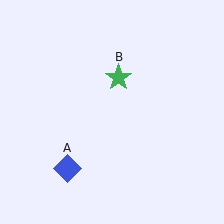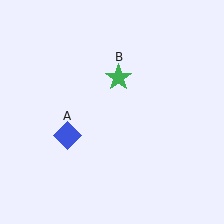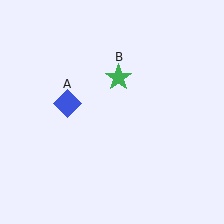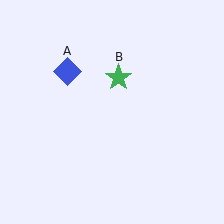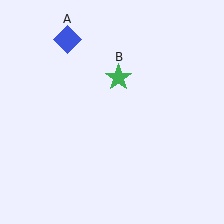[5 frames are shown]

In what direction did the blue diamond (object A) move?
The blue diamond (object A) moved up.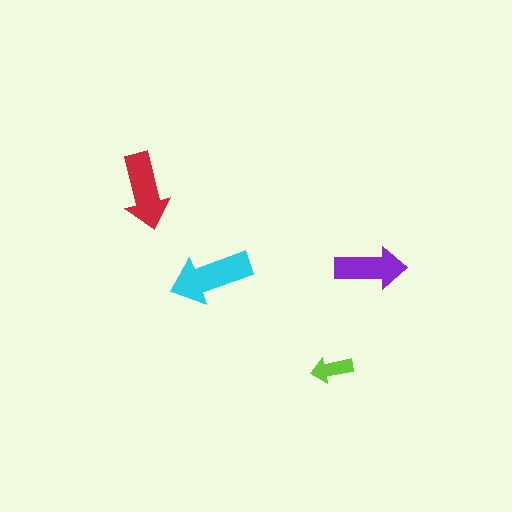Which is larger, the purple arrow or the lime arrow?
The purple one.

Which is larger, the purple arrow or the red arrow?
The red one.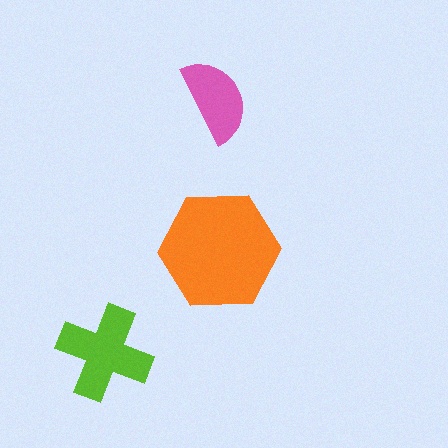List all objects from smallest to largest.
The pink semicircle, the lime cross, the orange hexagon.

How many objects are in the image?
There are 3 objects in the image.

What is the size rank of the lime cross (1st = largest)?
2nd.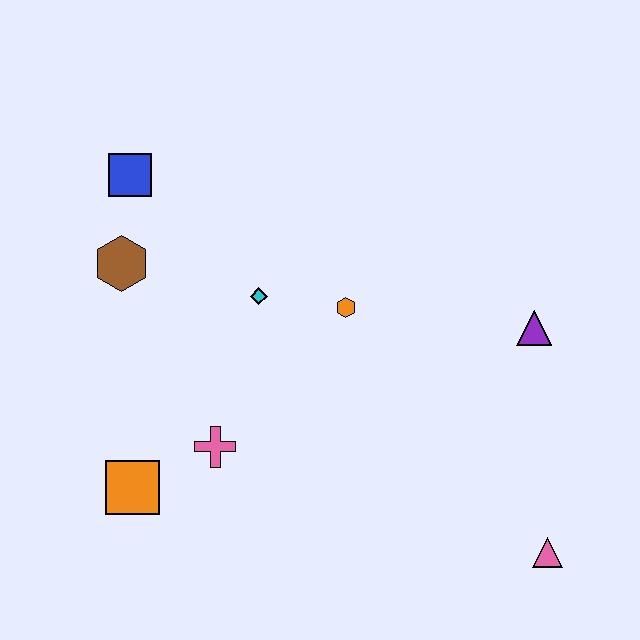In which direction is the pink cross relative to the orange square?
The pink cross is to the right of the orange square.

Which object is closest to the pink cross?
The orange square is closest to the pink cross.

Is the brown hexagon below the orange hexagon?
No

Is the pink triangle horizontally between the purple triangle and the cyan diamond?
No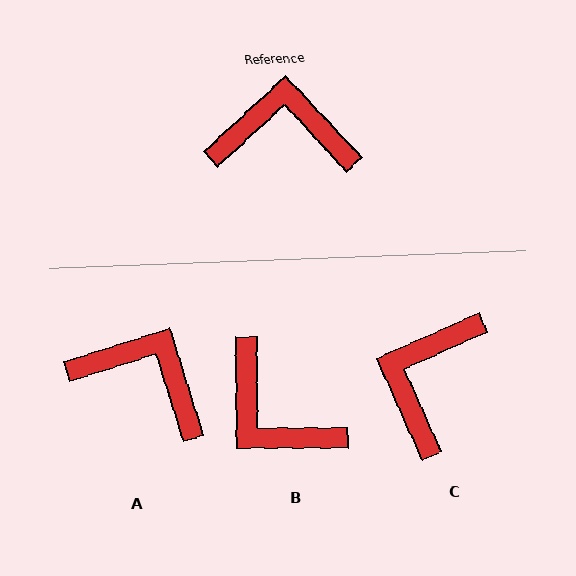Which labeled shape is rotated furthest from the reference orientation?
B, about 137 degrees away.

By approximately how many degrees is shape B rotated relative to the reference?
Approximately 137 degrees counter-clockwise.